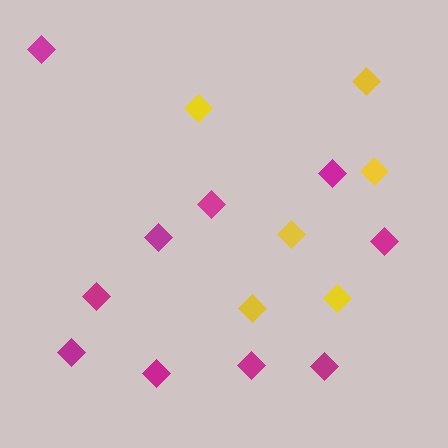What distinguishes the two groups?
There are 2 groups: one group of yellow diamonds (6) and one group of magenta diamonds (10).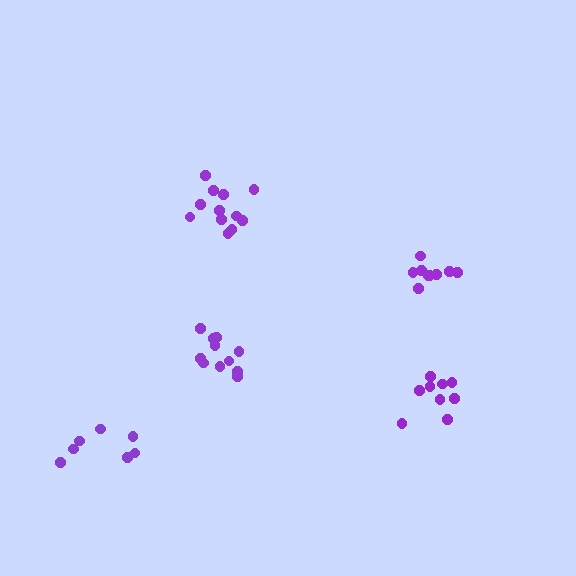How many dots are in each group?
Group 1: 12 dots, Group 2: 11 dots, Group 3: 9 dots, Group 4: 9 dots, Group 5: 7 dots (48 total).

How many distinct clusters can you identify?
There are 5 distinct clusters.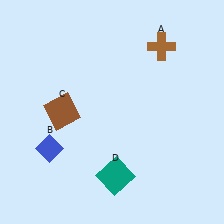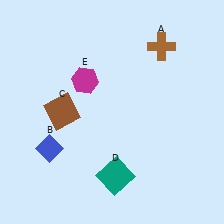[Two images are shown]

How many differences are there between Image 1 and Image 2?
There is 1 difference between the two images.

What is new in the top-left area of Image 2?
A magenta hexagon (E) was added in the top-left area of Image 2.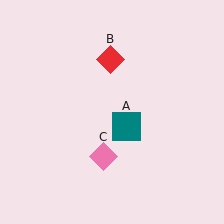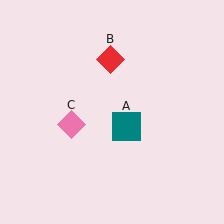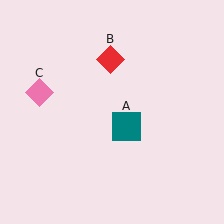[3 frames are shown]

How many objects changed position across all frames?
1 object changed position: pink diamond (object C).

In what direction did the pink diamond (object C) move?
The pink diamond (object C) moved up and to the left.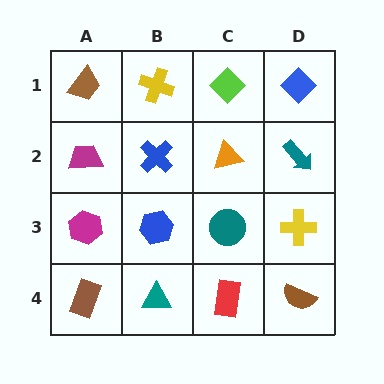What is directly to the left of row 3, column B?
A magenta hexagon.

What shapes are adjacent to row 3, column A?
A magenta trapezoid (row 2, column A), a brown rectangle (row 4, column A), a blue hexagon (row 3, column B).